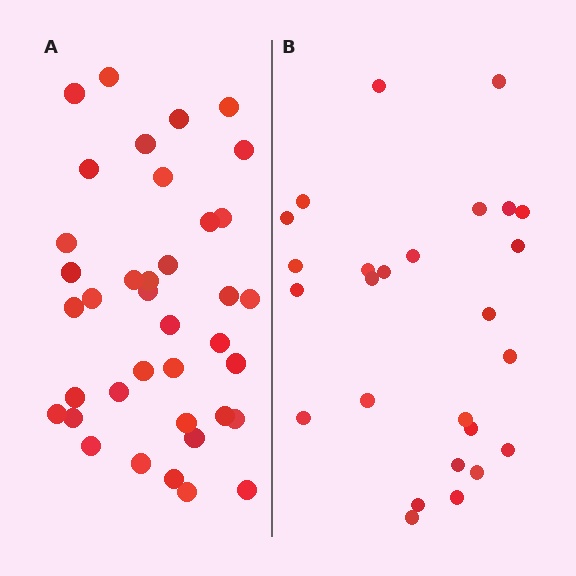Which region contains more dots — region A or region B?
Region A (the left region) has more dots.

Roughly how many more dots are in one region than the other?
Region A has roughly 12 or so more dots than region B.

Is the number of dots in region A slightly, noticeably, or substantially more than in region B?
Region A has substantially more. The ratio is roughly 1.5 to 1.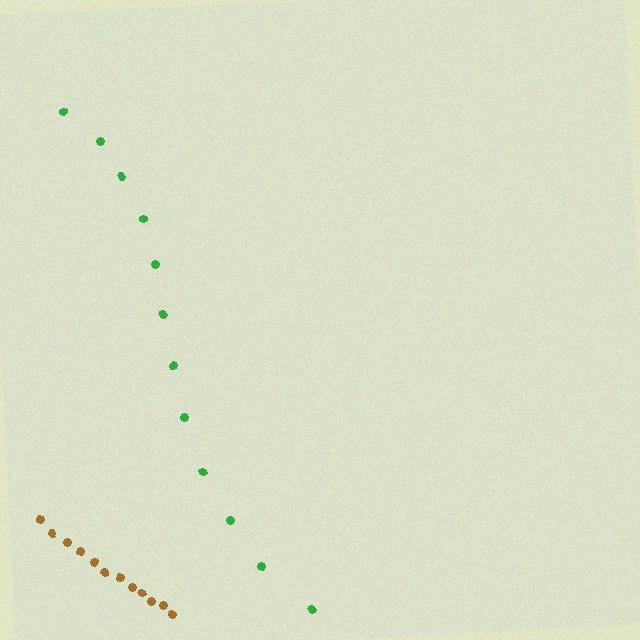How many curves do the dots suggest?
There are 2 distinct paths.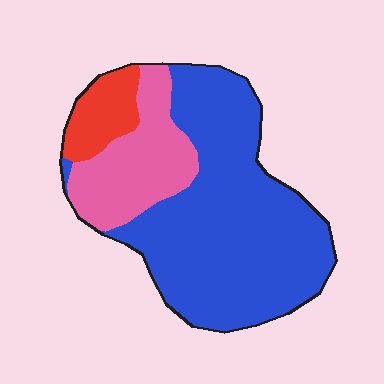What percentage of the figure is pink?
Pink takes up less than a quarter of the figure.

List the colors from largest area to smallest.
From largest to smallest: blue, pink, red.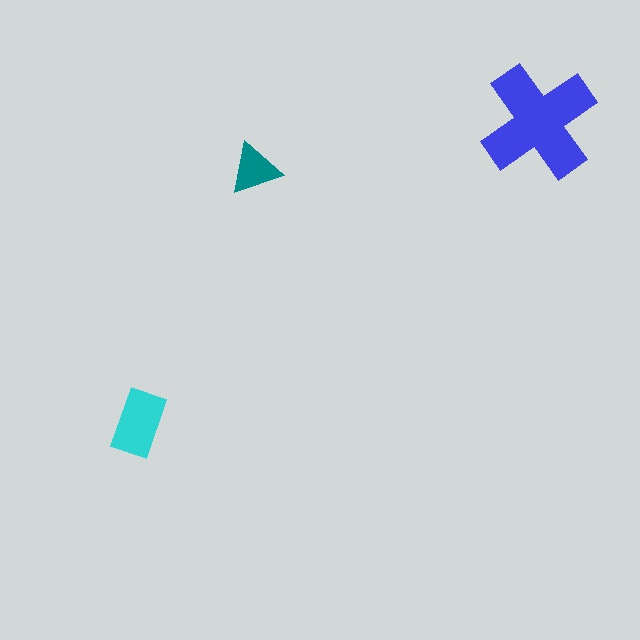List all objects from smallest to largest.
The teal triangle, the cyan rectangle, the blue cross.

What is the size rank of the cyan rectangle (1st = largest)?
2nd.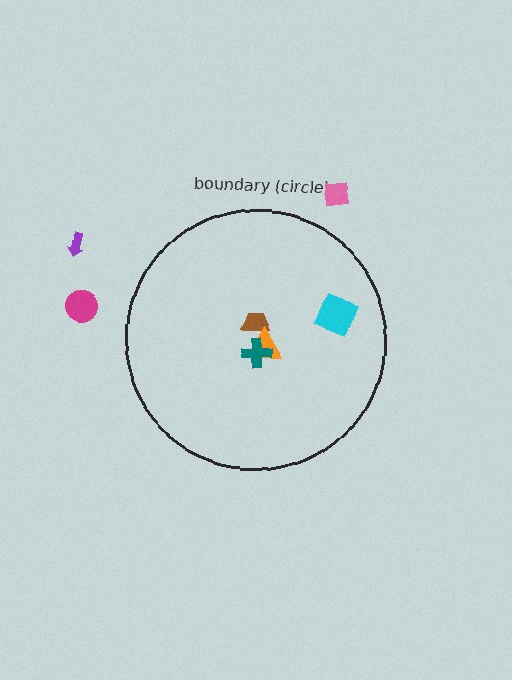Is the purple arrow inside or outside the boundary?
Outside.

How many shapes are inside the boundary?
4 inside, 3 outside.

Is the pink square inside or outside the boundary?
Outside.